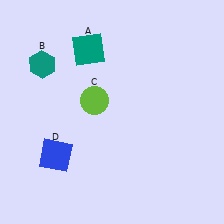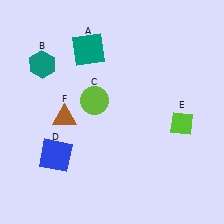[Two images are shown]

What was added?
A lime diamond (E), a brown triangle (F) were added in Image 2.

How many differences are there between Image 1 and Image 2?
There are 2 differences between the two images.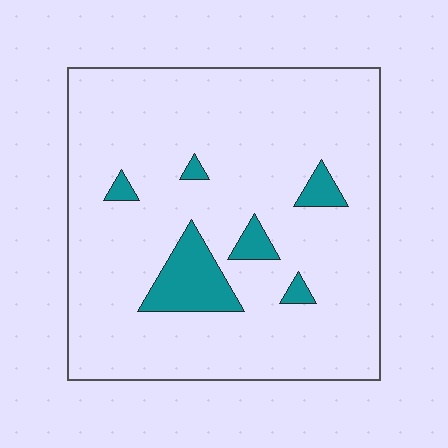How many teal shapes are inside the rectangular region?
6.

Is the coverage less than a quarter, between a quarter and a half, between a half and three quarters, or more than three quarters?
Less than a quarter.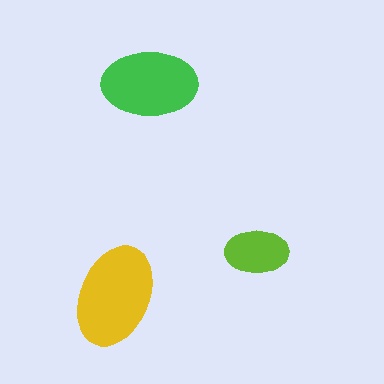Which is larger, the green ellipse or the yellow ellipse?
The yellow one.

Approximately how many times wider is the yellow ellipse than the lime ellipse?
About 1.5 times wider.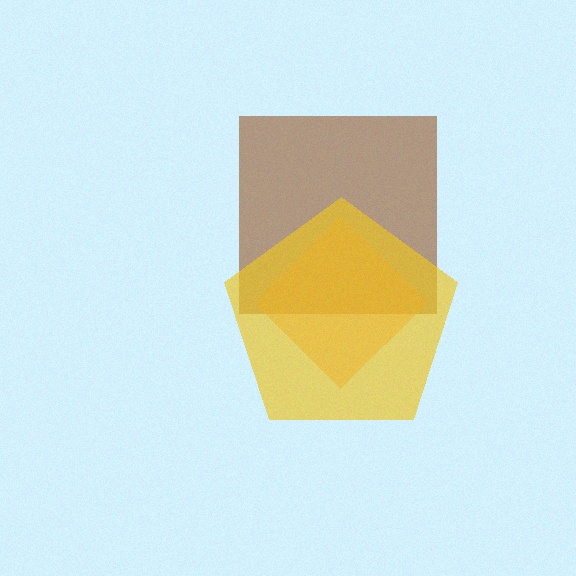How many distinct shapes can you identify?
There are 3 distinct shapes: a brown square, an orange diamond, a yellow pentagon.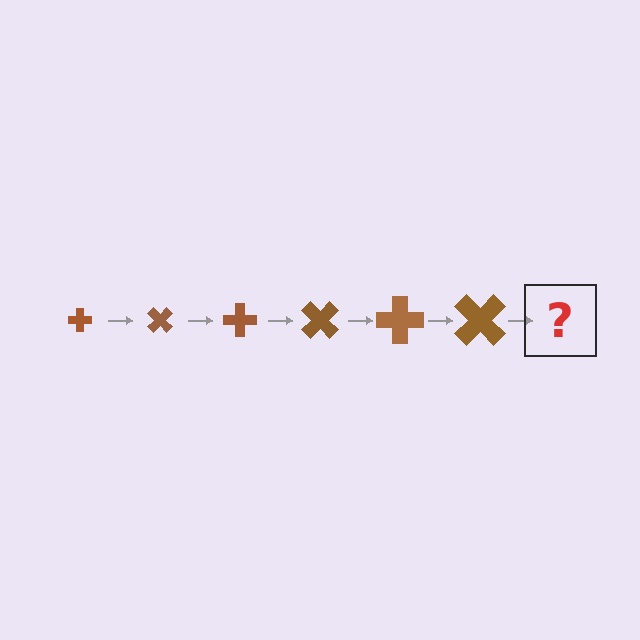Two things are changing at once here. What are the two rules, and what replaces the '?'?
The two rules are that the cross grows larger each step and it rotates 45 degrees each step. The '?' should be a cross, larger than the previous one and rotated 270 degrees from the start.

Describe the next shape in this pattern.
It should be a cross, larger than the previous one and rotated 270 degrees from the start.